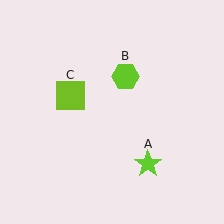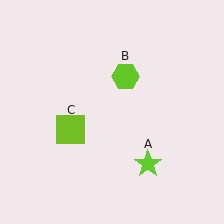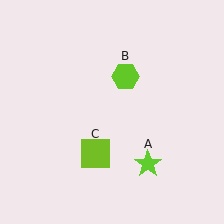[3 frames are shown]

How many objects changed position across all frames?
1 object changed position: lime square (object C).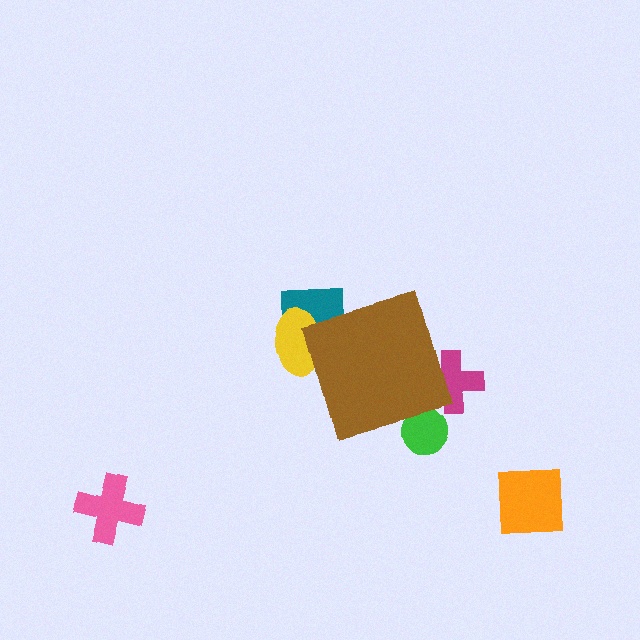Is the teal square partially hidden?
Yes, the teal square is partially hidden behind the brown diamond.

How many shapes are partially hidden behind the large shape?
4 shapes are partially hidden.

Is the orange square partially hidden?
No, the orange square is fully visible.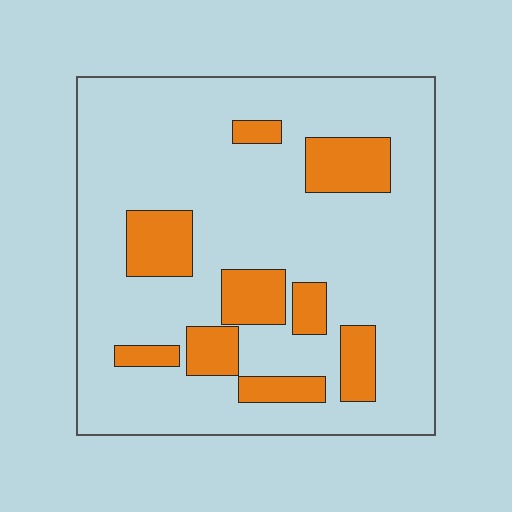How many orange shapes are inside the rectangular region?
9.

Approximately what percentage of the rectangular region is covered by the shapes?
Approximately 20%.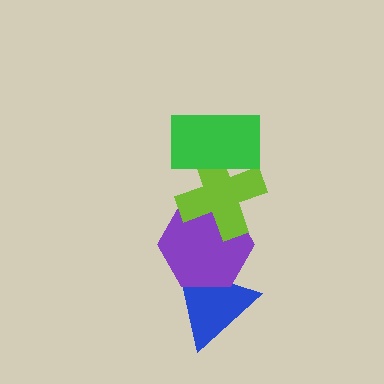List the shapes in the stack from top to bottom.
From top to bottom: the green rectangle, the lime cross, the purple hexagon, the blue triangle.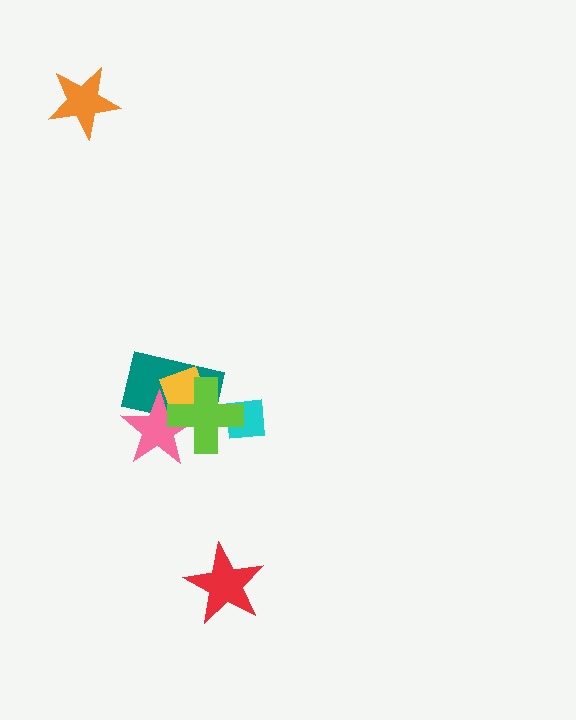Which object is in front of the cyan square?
The lime cross is in front of the cyan square.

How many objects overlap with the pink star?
3 objects overlap with the pink star.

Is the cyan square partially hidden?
Yes, it is partially covered by another shape.